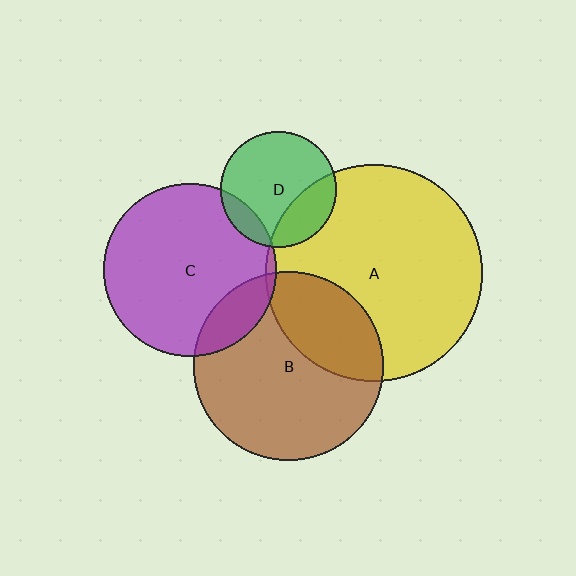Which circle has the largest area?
Circle A (yellow).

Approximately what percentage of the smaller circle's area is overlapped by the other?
Approximately 15%.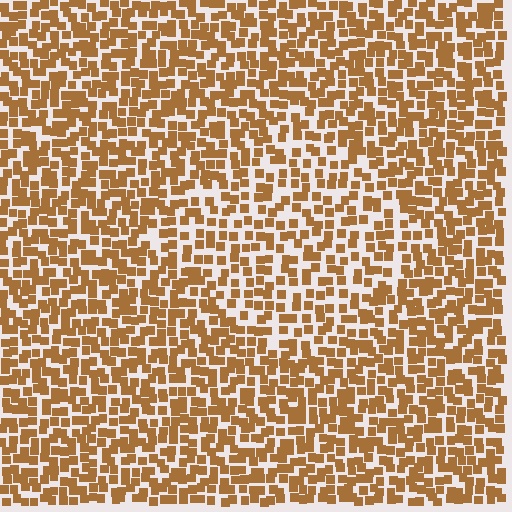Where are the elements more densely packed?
The elements are more densely packed outside the diamond boundary.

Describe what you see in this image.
The image contains small brown elements arranged at two different densities. A diamond-shaped region is visible where the elements are less densely packed than the surrounding area.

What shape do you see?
I see a diamond.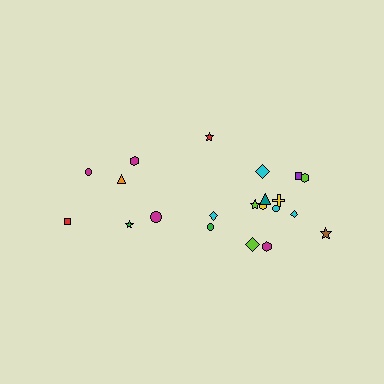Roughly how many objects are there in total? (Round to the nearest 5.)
Roughly 20 objects in total.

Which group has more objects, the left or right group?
The right group.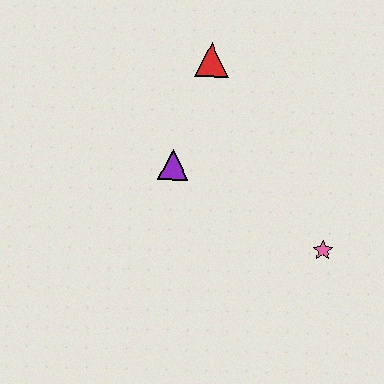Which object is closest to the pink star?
The purple triangle is closest to the pink star.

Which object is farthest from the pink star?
The red triangle is farthest from the pink star.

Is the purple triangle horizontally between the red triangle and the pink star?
No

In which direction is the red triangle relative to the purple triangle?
The red triangle is above the purple triangle.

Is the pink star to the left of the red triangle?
No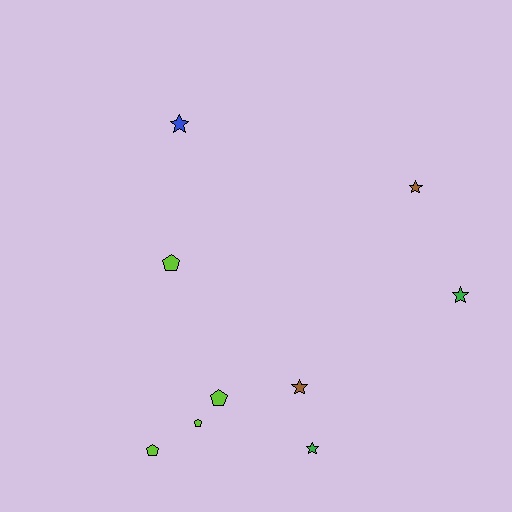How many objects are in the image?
There are 9 objects.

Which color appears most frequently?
Lime, with 4 objects.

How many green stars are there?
There are 2 green stars.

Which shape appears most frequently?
Star, with 5 objects.